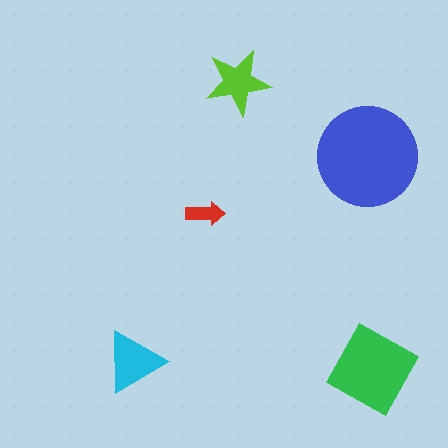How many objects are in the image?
There are 5 objects in the image.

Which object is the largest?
The blue circle.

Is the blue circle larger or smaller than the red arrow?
Larger.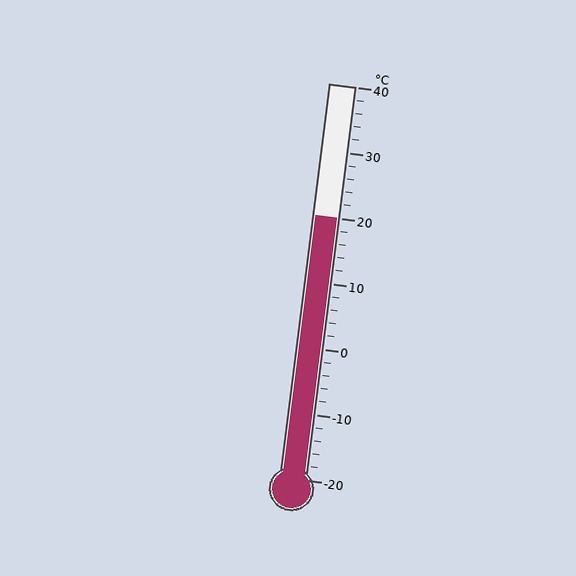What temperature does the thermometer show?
The thermometer shows approximately 20°C.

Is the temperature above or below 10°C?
The temperature is above 10°C.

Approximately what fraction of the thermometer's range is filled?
The thermometer is filled to approximately 65% of its range.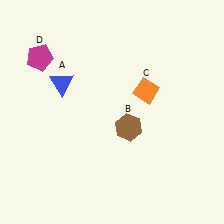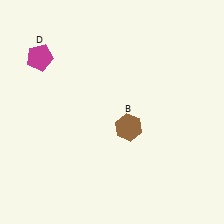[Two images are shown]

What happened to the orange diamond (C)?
The orange diamond (C) was removed in Image 2. It was in the top-right area of Image 1.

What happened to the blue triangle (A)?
The blue triangle (A) was removed in Image 2. It was in the top-left area of Image 1.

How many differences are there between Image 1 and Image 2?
There are 2 differences between the two images.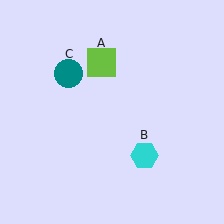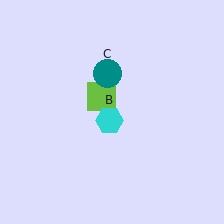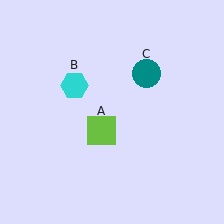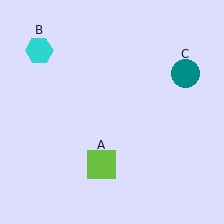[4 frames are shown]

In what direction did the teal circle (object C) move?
The teal circle (object C) moved right.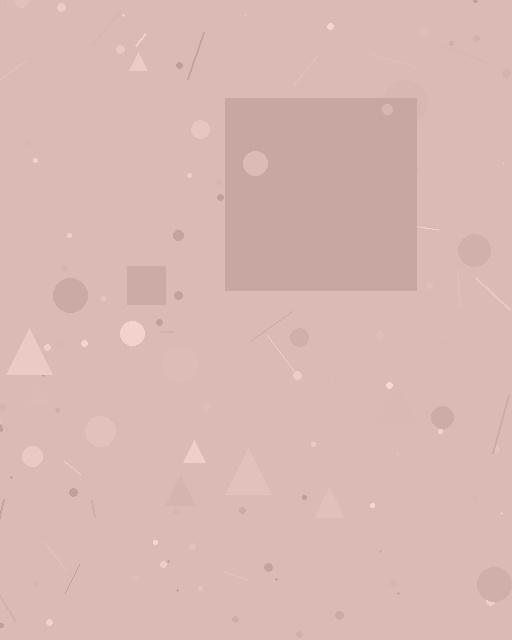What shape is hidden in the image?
A square is hidden in the image.